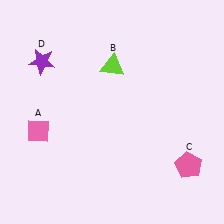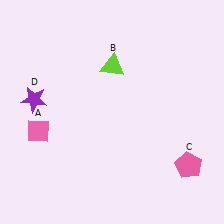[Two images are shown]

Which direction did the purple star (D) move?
The purple star (D) moved down.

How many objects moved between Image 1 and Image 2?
1 object moved between the two images.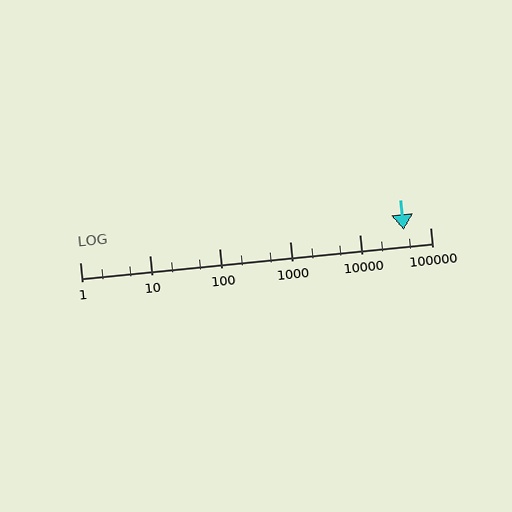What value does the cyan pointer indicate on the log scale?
The pointer indicates approximately 42000.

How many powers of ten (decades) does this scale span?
The scale spans 5 decades, from 1 to 100000.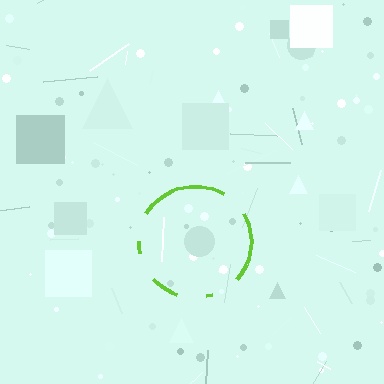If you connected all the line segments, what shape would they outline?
They would outline a circle.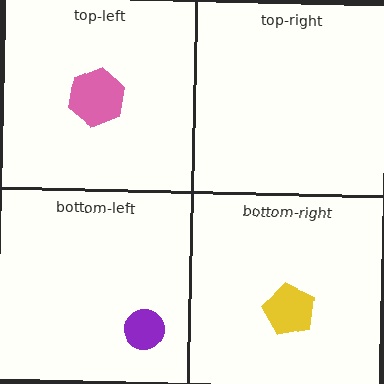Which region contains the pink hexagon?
The top-left region.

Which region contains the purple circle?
The bottom-left region.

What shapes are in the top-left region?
The pink hexagon.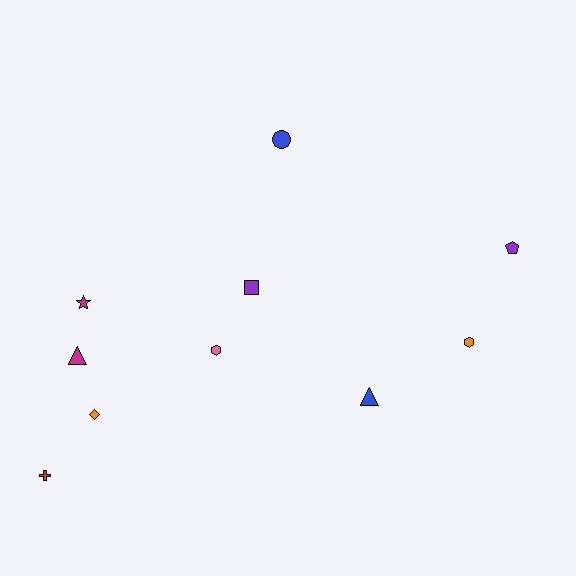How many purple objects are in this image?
There are 2 purple objects.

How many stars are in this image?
There is 1 star.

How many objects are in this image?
There are 10 objects.